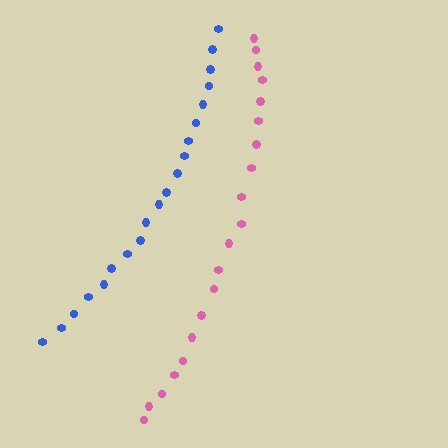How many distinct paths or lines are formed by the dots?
There are 2 distinct paths.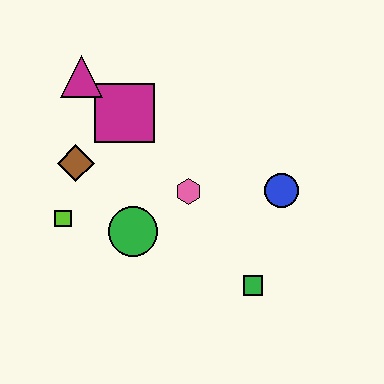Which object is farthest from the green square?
The magenta triangle is farthest from the green square.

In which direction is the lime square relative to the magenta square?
The lime square is below the magenta square.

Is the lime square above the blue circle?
No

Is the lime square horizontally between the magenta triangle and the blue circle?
No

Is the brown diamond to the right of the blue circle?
No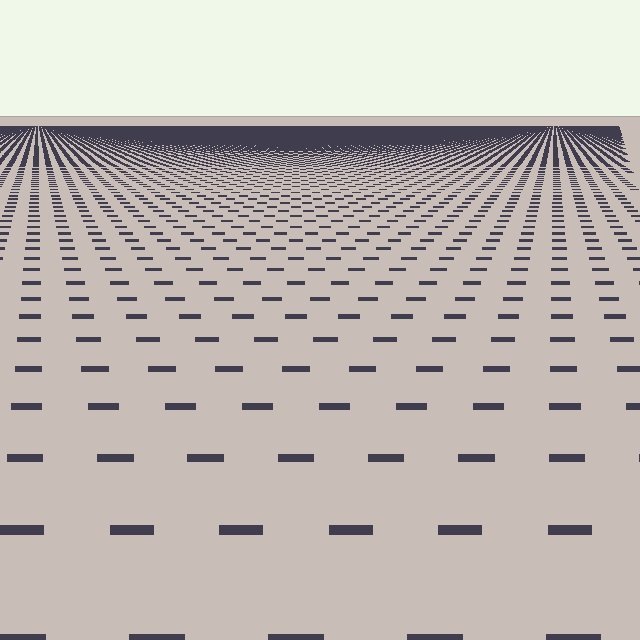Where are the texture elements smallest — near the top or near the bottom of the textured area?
Near the top.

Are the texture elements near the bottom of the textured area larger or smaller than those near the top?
Larger. Near the bottom, elements are closer to the viewer and appear at a bigger on-screen size.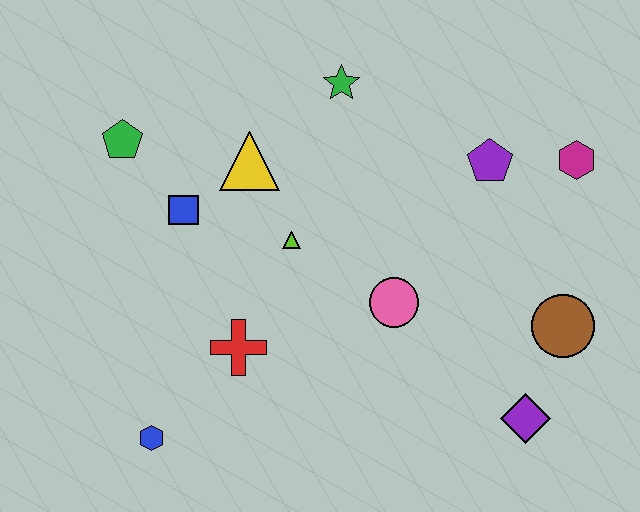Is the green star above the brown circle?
Yes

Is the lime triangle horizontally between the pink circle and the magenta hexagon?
No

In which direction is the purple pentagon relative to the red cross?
The purple pentagon is to the right of the red cross.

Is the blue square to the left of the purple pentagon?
Yes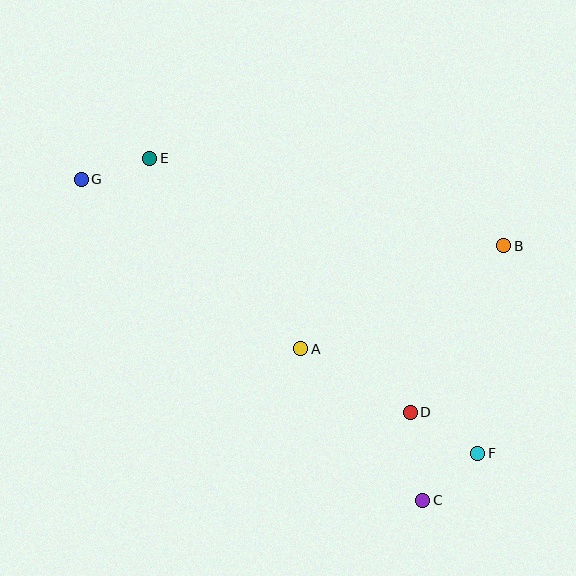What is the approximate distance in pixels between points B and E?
The distance between B and E is approximately 365 pixels.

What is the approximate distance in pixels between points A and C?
The distance between A and C is approximately 194 pixels.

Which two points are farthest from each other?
Points F and G are farthest from each other.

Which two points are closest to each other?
Points E and G are closest to each other.